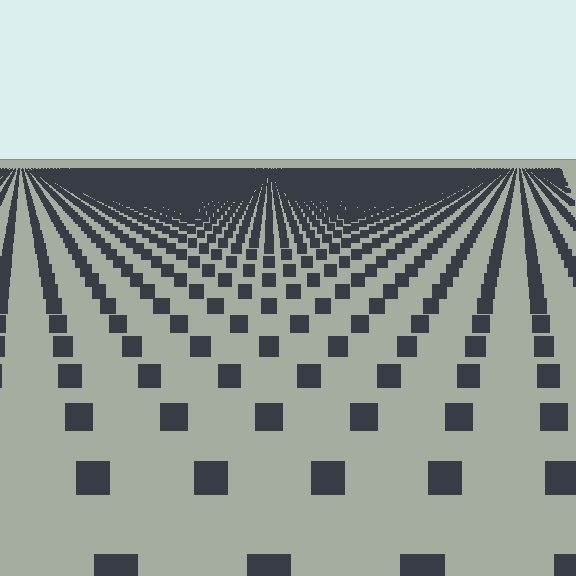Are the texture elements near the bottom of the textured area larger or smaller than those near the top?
Larger. Near the bottom, elements are closer to the viewer and appear at a bigger on-screen size.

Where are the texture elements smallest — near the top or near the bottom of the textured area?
Near the top.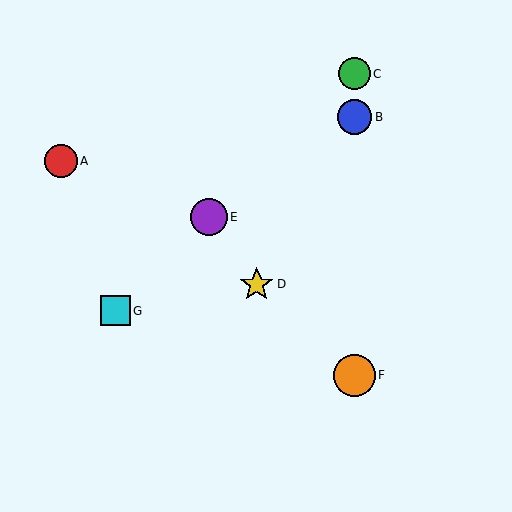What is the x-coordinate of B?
Object B is at x≈354.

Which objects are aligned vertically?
Objects B, C, F are aligned vertically.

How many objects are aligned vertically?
3 objects (B, C, F) are aligned vertically.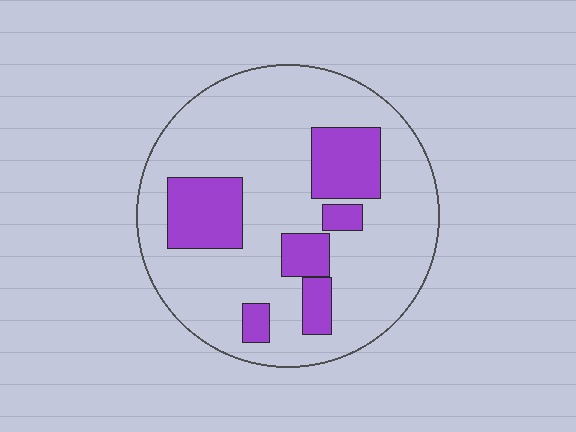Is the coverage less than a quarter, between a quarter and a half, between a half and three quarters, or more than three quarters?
Less than a quarter.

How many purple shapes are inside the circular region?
6.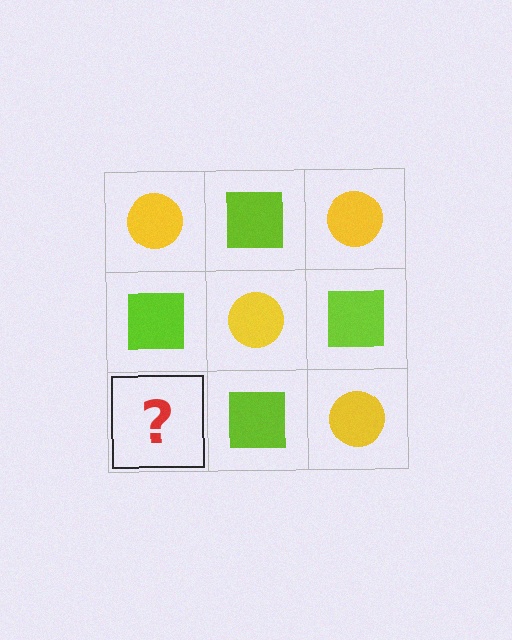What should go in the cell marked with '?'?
The missing cell should contain a yellow circle.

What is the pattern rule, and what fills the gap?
The rule is that it alternates yellow circle and lime square in a checkerboard pattern. The gap should be filled with a yellow circle.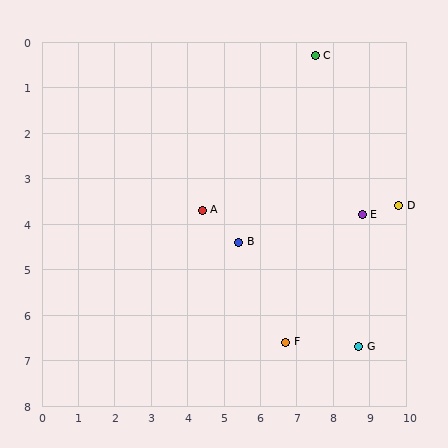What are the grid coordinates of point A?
Point A is at approximately (4.4, 3.7).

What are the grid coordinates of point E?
Point E is at approximately (8.8, 3.8).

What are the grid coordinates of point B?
Point B is at approximately (5.4, 4.4).